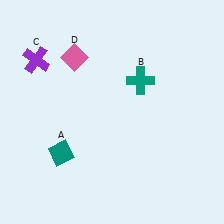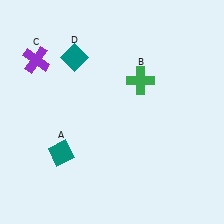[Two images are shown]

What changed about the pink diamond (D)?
In Image 1, D is pink. In Image 2, it changed to teal.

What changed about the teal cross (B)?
In Image 1, B is teal. In Image 2, it changed to green.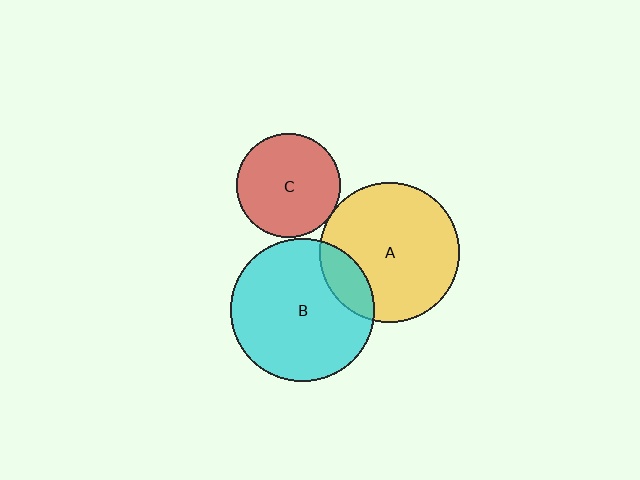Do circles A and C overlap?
Yes.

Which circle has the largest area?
Circle B (cyan).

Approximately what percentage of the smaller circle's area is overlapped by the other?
Approximately 5%.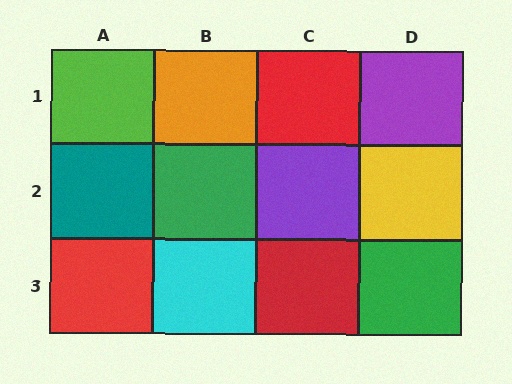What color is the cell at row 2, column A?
Teal.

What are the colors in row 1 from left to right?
Lime, orange, red, purple.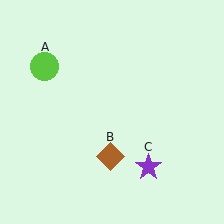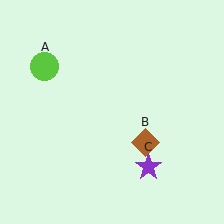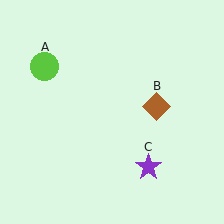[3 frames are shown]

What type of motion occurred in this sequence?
The brown diamond (object B) rotated counterclockwise around the center of the scene.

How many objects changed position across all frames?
1 object changed position: brown diamond (object B).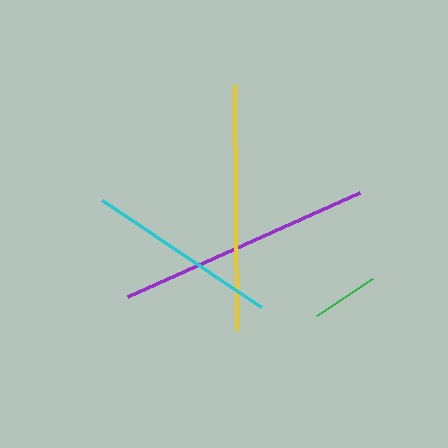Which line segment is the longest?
The purple line is the longest at approximately 255 pixels.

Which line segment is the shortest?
The green line is the shortest at approximately 67 pixels.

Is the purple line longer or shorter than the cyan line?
The purple line is longer than the cyan line.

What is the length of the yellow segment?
The yellow segment is approximately 245 pixels long.